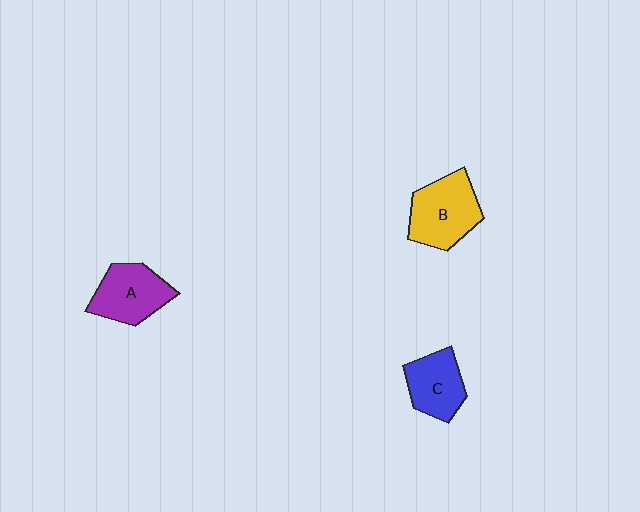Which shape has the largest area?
Shape B (yellow).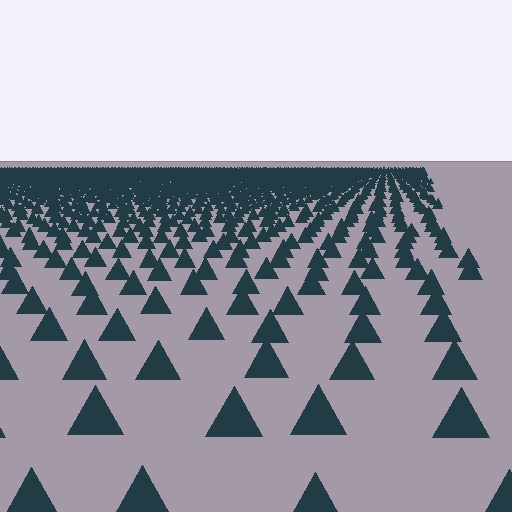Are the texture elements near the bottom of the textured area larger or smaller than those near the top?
Larger. Near the bottom, elements are closer to the viewer and appear at a bigger on-screen size.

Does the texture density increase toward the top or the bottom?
Density increases toward the top.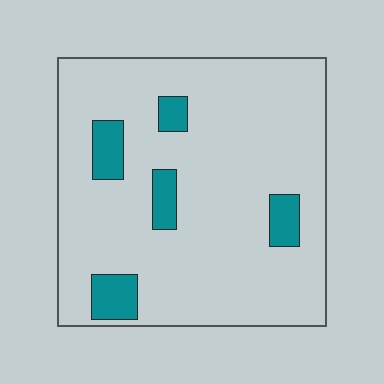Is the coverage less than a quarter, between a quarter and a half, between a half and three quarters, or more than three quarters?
Less than a quarter.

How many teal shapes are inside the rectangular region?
5.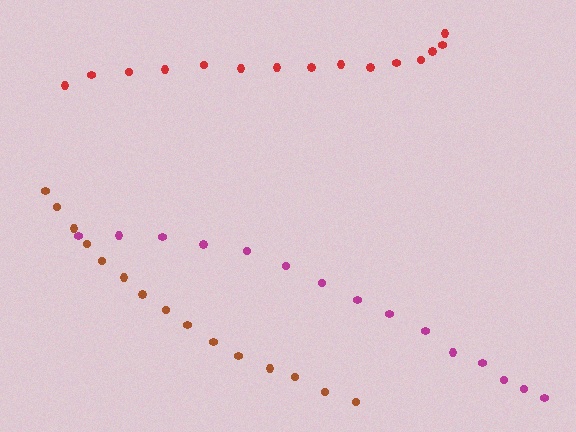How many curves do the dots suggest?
There are 3 distinct paths.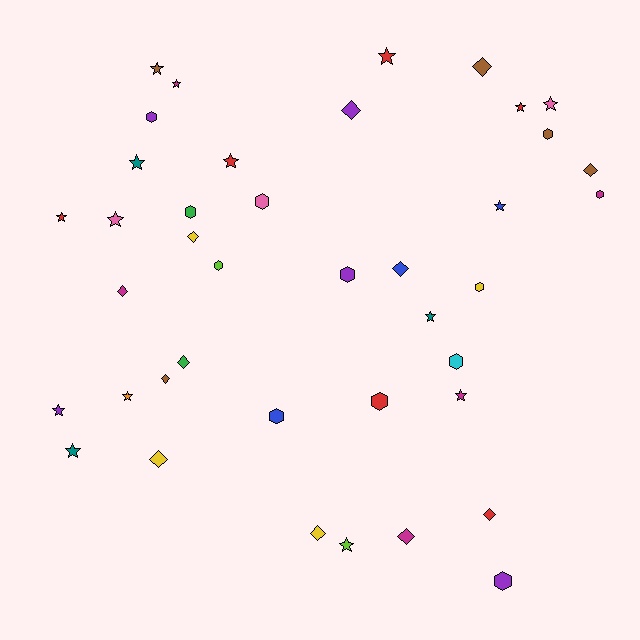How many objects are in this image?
There are 40 objects.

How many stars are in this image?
There are 16 stars.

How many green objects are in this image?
There are 2 green objects.